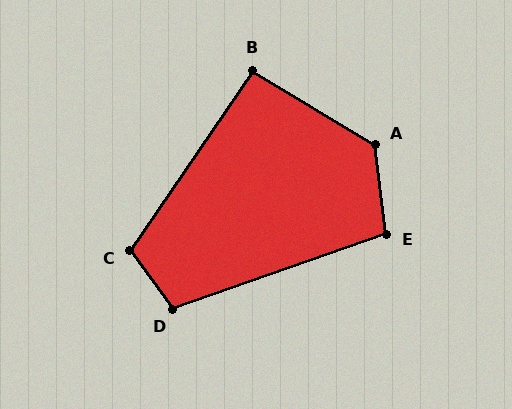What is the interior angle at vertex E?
Approximately 102 degrees (obtuse).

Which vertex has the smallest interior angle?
B, at approximately 93 degrees.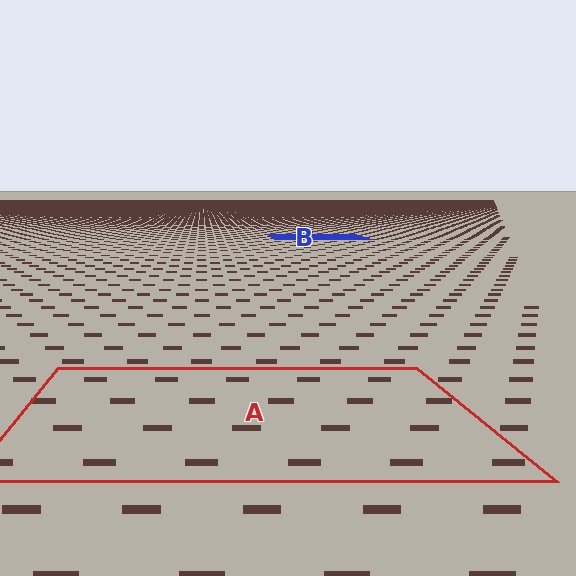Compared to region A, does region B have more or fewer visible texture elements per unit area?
Region B has more texture elements per unit area — they are packed more densely because it is farther away.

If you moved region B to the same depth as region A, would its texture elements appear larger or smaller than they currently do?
They would appear larger. At a closer depth, the same texture elements are projected at a bigger on-screen size.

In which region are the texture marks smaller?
The texture marks are smaller in region B, because it is farther away.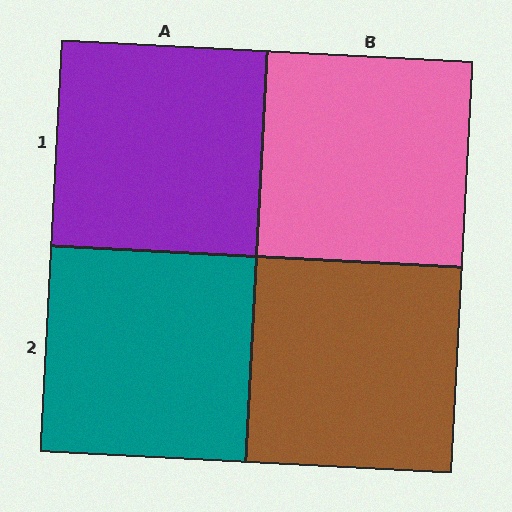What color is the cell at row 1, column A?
Purple.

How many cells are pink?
1 cell is pink.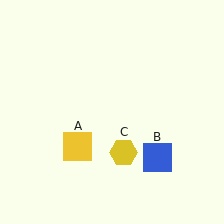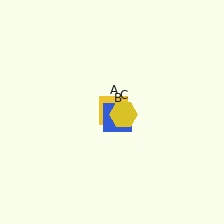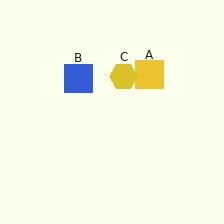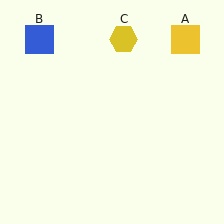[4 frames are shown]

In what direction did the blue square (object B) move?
The blue square (object B) moved up and to the left.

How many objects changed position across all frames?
3 objects changed position: yellow square (object A), blue square (object B), yellow hexagon (object C).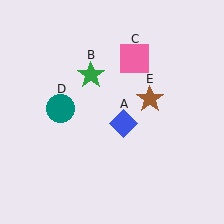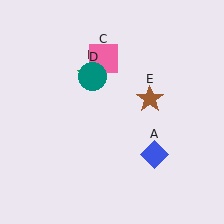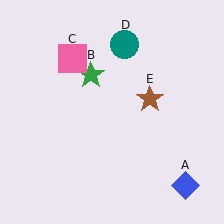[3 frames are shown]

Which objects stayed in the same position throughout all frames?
Green star (object B) and brown star (object E) remained stationary.